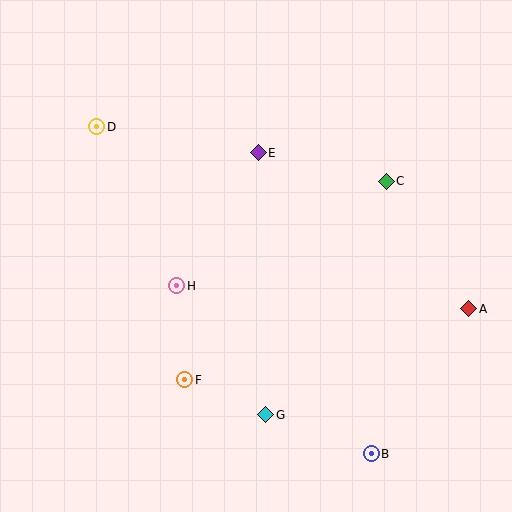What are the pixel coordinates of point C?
Point C is at (386, 181).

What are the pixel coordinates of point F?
Point F is at (185, 380).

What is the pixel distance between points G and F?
The distance between G and F is 88 pixels.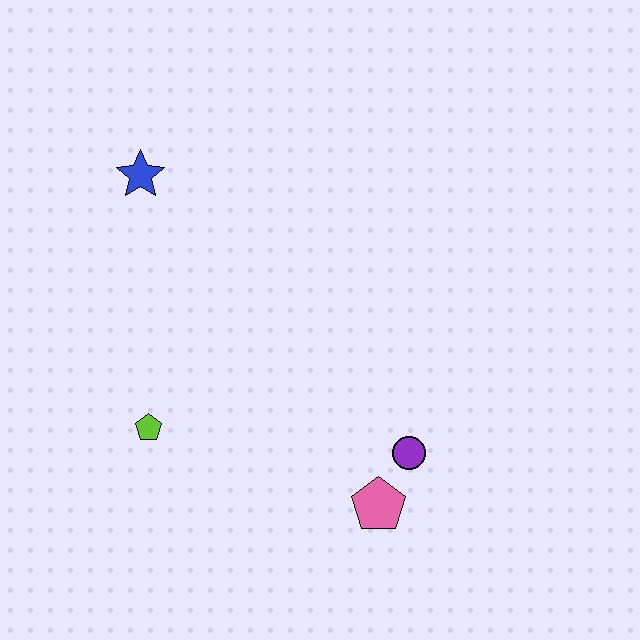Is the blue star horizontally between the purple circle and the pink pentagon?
No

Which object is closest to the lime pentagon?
The pink pentagon is closest to the lime pentagon.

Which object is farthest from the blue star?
The pink pentagon is farthest from the blue star.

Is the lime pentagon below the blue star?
Yes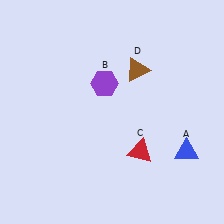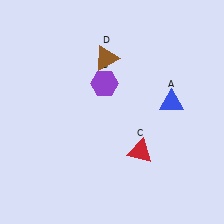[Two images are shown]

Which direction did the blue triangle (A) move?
The blue triangle (A) moved up.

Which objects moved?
The objects that moved are: the blue triangle (A), the brown triangle (D).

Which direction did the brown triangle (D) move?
The brown triangle (D) moved left.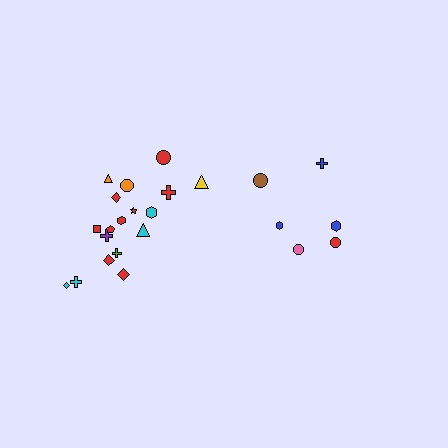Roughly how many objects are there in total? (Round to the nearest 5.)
Roughly 25 objects in total.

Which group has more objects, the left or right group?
The left group.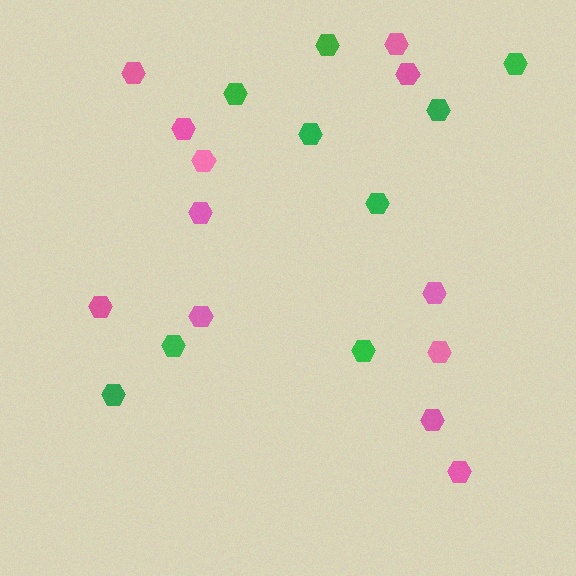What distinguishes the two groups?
There are 2 groups: one group of green hexagons (9) and one group of pink hexagons (12).